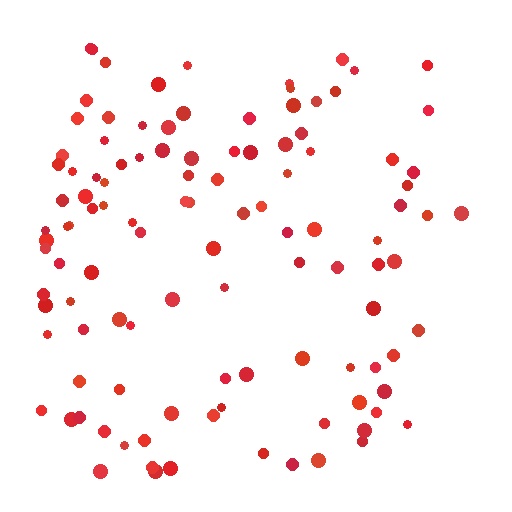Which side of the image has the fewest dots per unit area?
The right.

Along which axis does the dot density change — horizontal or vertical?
Horizontal.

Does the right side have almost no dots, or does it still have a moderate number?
Still a moderate number, just noticeably fewer than the left.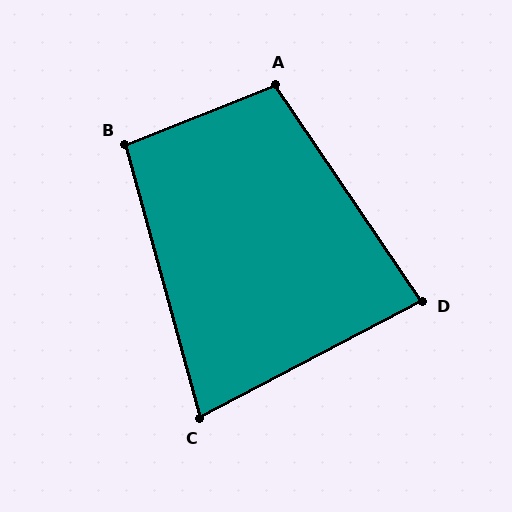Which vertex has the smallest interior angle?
C, at approximately 78 degrees.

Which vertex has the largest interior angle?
A, at approximately 102 degrees.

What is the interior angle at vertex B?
Approximately 96 degrees (obtuse).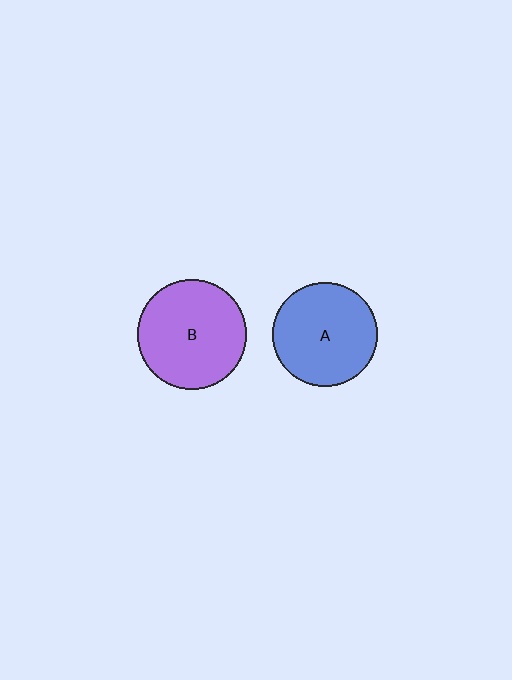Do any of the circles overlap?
No, none of the circles overlap.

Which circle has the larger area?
Circle B (purple).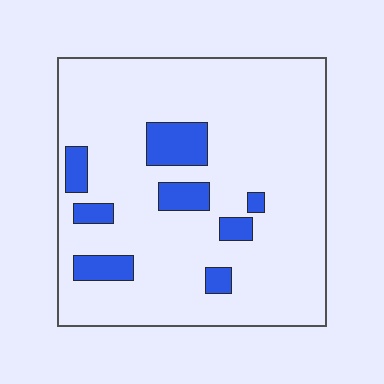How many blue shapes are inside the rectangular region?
8.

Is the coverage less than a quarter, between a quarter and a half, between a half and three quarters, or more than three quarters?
Less than a quarter.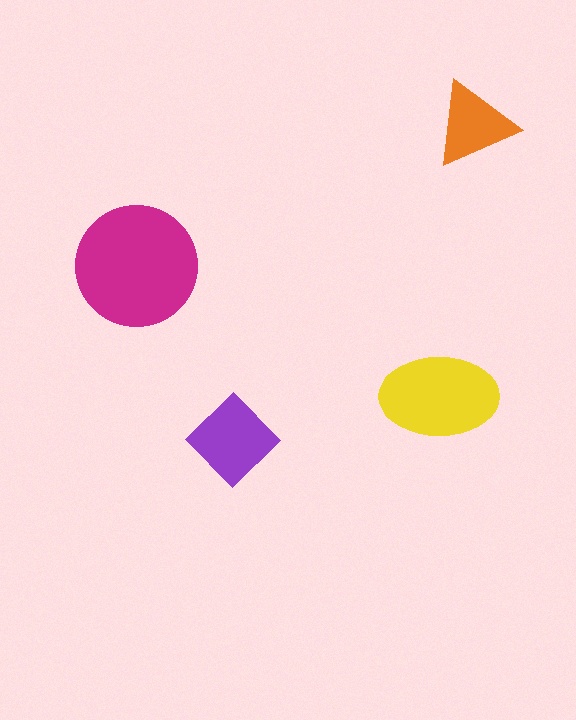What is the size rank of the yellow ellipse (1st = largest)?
2nd.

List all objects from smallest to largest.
The orange triangle, the purple diamond, the yellow ellipse, the magenta circle.